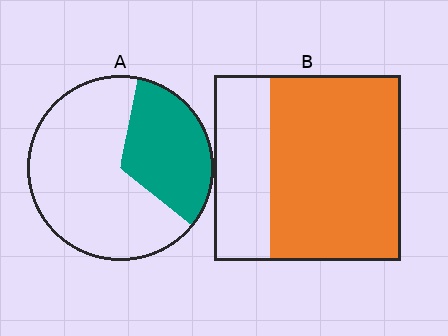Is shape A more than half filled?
No.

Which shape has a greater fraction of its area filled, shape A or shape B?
Shape B.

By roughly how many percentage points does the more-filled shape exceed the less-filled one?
By roughly 35 percentage points (B over A).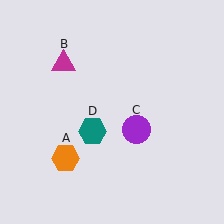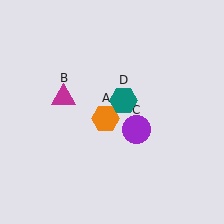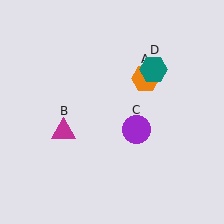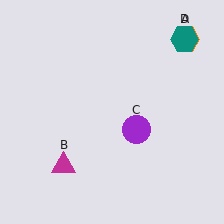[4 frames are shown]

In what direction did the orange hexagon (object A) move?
The orange hexagon (object A) moved up and to the right.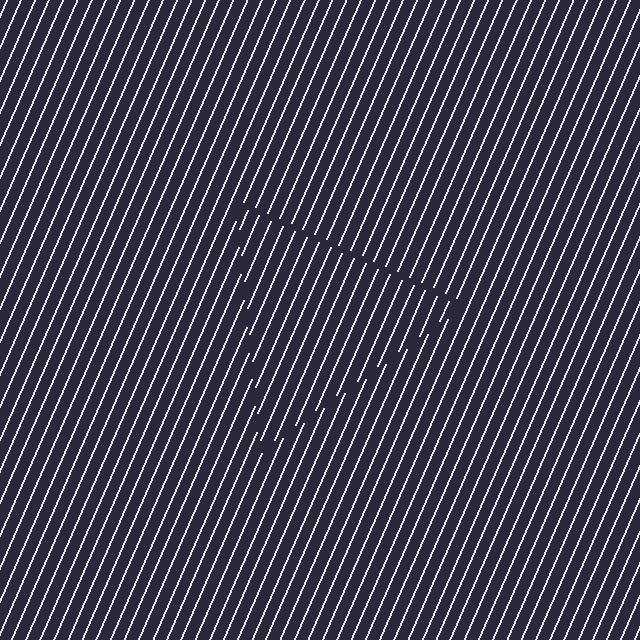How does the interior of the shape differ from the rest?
The interior of the shape contains the same grating, shifted by half a period — the contour is defined by the phase discontinuity where line-ends from the inner and outer gratings abut.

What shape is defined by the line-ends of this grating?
An illusory triangle. The interior of the shape contains the same grating, shifted by half a period — the contour is defined by the phase discontinuity where line-ends from the inner and outer gratings abut.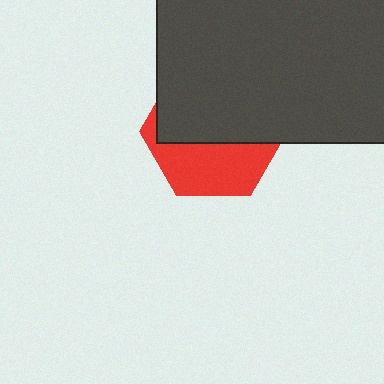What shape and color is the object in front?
The object in front is a dark gray rectangle.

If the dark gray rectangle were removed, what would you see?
You would see the complete red hexagon.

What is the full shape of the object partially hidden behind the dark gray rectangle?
The partially hidden object is a red hexagon.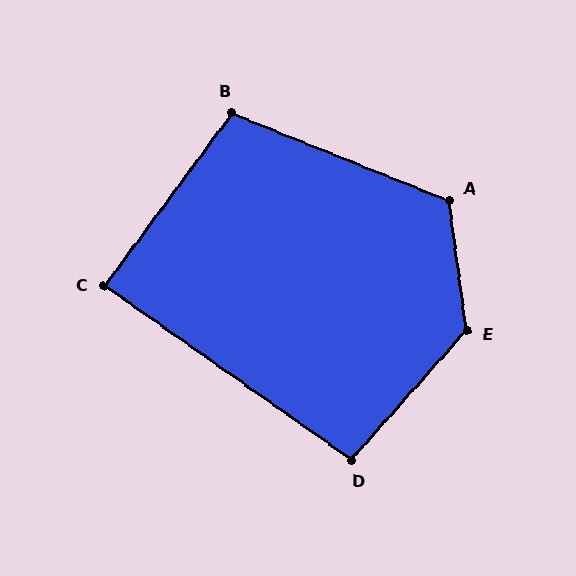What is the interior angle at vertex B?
Approximately 105 degrees (obtuse).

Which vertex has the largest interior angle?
E, at approximately 131 degrees.